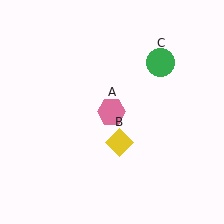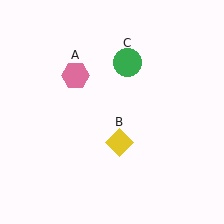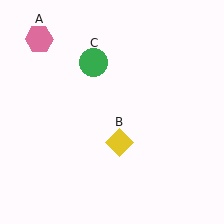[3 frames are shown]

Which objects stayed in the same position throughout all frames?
Yellow diamond (object B) remained stationary.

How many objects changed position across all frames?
2 objects changed position: pink hexagon (object A), green circle (object C).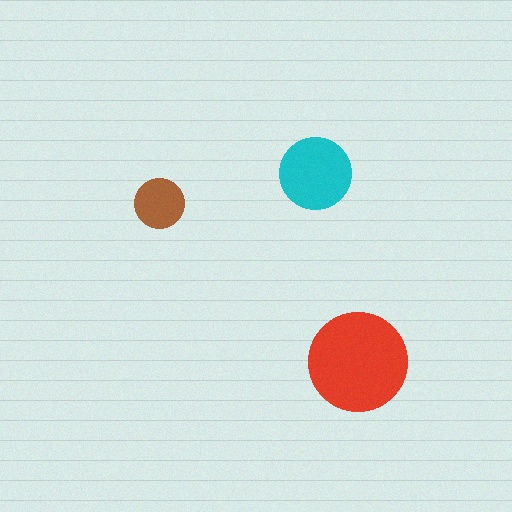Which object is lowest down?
The red circle is bottommost.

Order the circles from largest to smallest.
the red one, the cyan one, the brown one.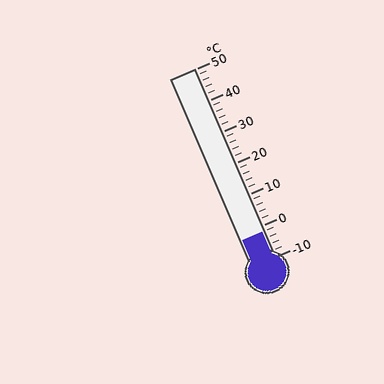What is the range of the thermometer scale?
The thermometer scale ranges from -10°C to 50°C.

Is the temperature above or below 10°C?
The temperature is below 10°C.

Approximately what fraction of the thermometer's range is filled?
The thermometer is filled to approximately 15% of its range.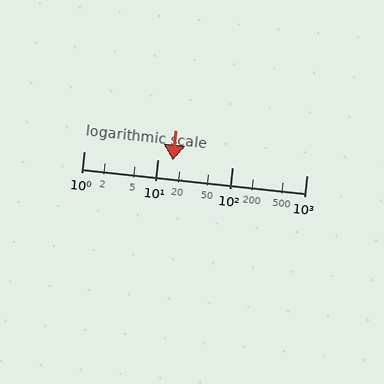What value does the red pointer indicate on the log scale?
The pointer indicates approximately 16.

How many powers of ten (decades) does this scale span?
The scale spans 3 decades, from 1 to 1000.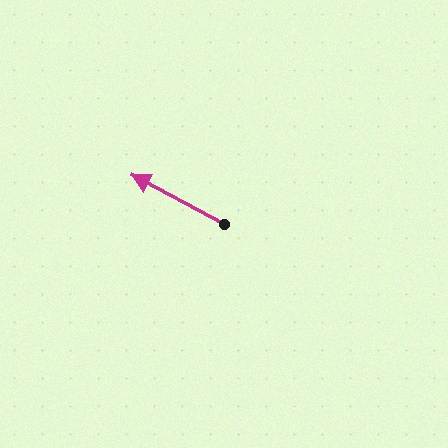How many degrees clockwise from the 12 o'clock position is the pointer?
Approximately 298 degrees.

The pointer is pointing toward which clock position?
Roughly 10 o'clock.